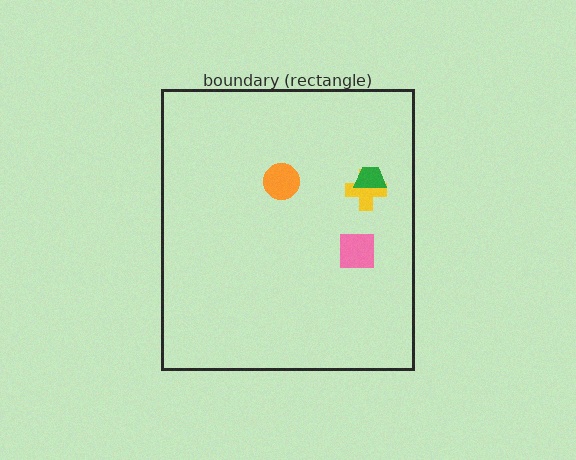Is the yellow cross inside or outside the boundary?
Inside.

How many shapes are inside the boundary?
4 inside, 0 outside.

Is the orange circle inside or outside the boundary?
Inside.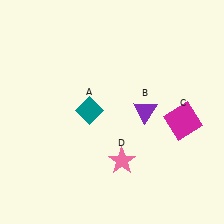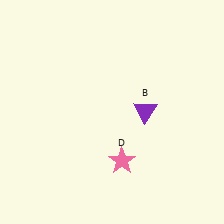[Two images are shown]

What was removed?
The magenta square (C), the teal diamond (A) were removed in Image 2.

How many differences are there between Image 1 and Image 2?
There are 2 differences between the two images.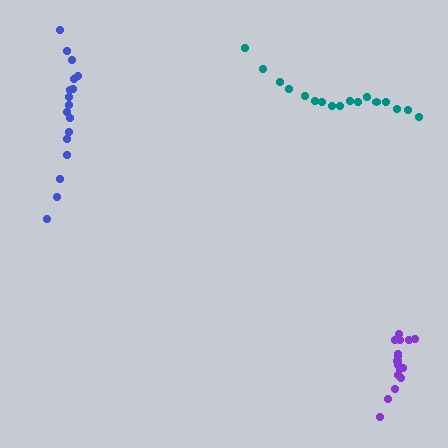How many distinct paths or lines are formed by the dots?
There are 3 distinct paths.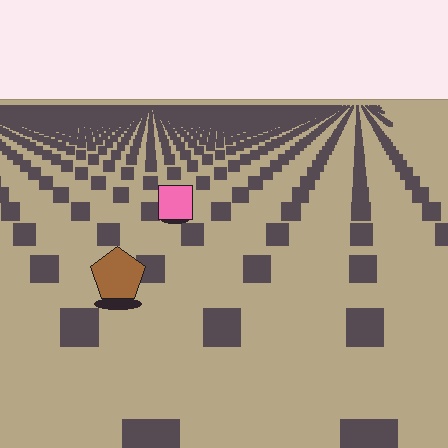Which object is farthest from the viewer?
The pink square is farthest from the viewer. It appears smaller and the ground texture around it is denser.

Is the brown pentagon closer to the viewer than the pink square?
Yes. The brown pentagon is closer — you can tell from the texture gradient: the ground texture is coarser near it.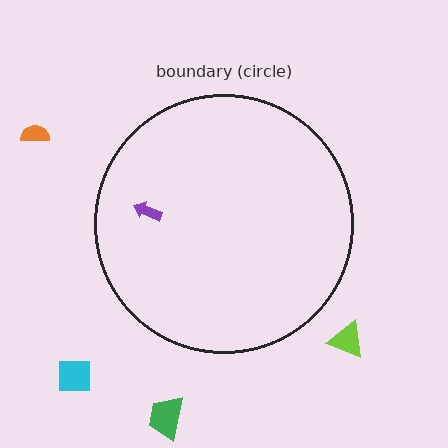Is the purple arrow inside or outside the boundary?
Inside.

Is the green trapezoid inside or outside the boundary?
Outside.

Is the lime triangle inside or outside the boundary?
Outside.